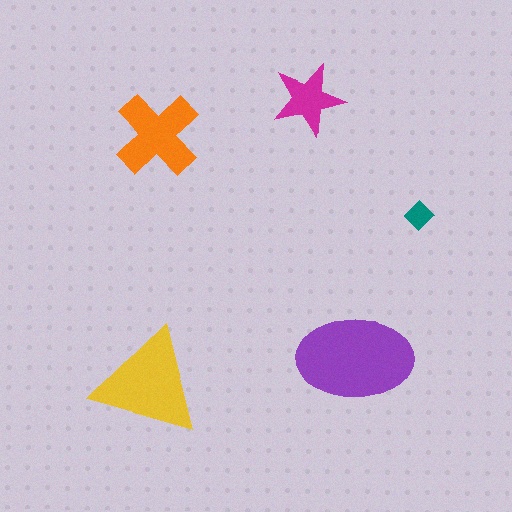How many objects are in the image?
There are 5 objects in the image.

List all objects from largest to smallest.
The purple ellipse, the yellow triangle, the orange cross, the magenta star, the teal diamond.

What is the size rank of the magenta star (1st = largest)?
4th.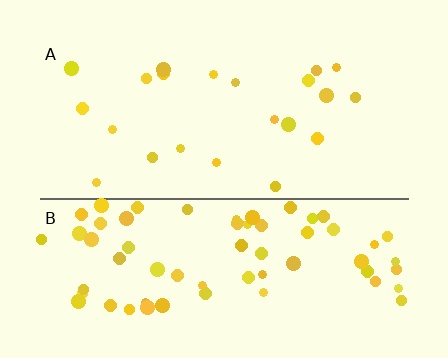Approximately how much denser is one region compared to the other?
Approximately 3.1× — region B over region A.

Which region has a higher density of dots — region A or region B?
B (the bottom).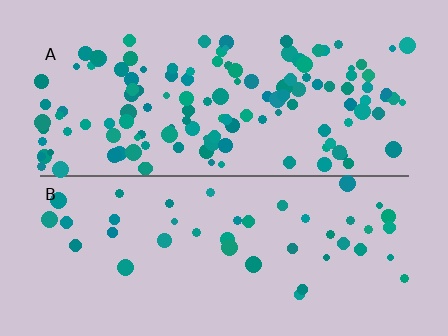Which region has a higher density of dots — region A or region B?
A (the top).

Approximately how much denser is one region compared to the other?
Approximately 3.2× — region A over region B.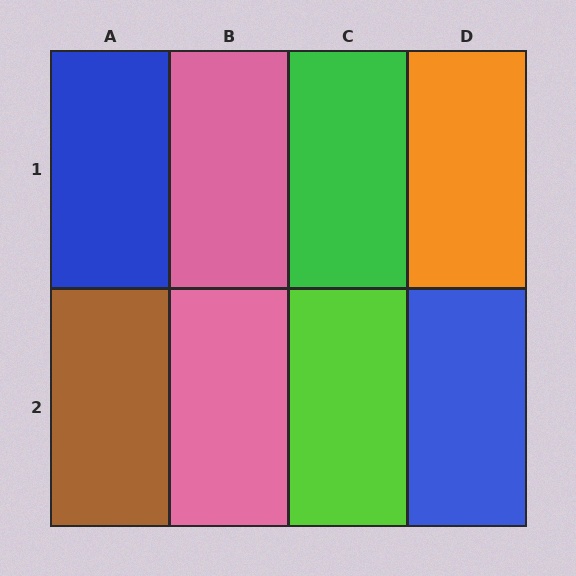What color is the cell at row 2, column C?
Lime.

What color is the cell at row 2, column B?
Pink.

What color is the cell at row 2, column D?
Blue.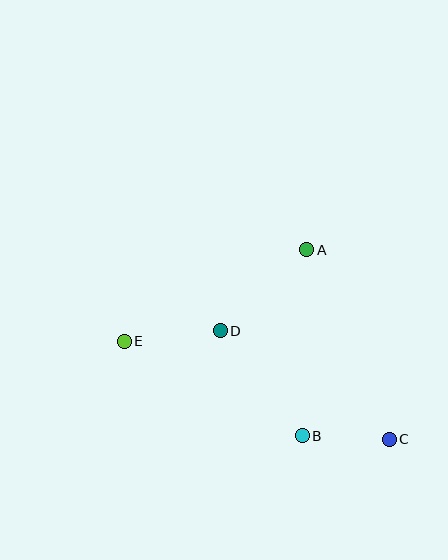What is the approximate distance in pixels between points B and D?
The distance between B and D is approximately 133 pixels.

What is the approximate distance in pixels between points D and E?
The distance between D and E is approximately 97 pixels.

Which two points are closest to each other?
Points B and C are closest to each other.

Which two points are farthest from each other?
Points C and E are farthest from each other.